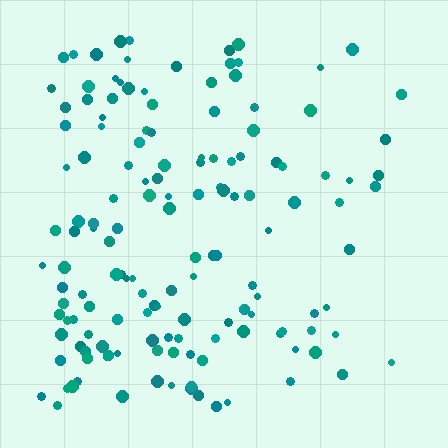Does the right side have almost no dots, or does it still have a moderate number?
Still a moderate number, just noticeably fewer than the left.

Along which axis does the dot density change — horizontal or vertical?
Horizontal.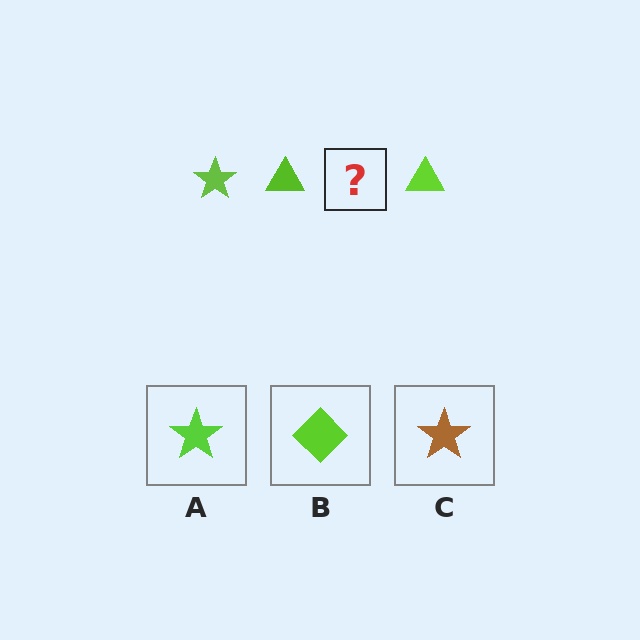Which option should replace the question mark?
Option A.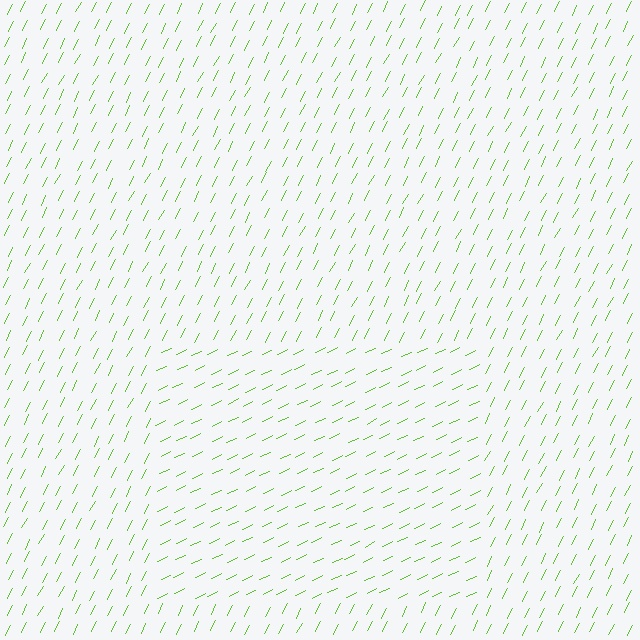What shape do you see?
I see a rectangle.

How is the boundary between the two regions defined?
The boundary is defined purely by a change in line orientation (approximately 37 degrees difference). All lines are the same color and thickness.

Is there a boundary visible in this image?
Yes, there is a texture boundary formed by a change in line orientation.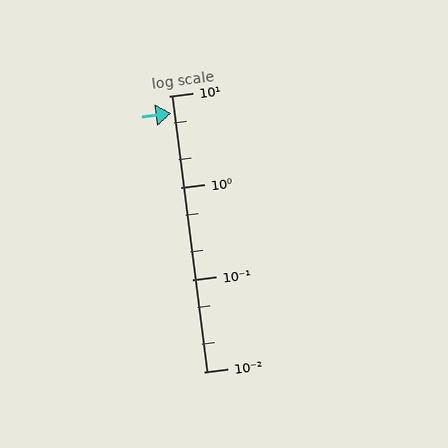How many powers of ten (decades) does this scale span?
The scale spans 3 decades, from 0.01 to 10.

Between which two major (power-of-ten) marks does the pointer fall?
The pointer is between 1 and 10.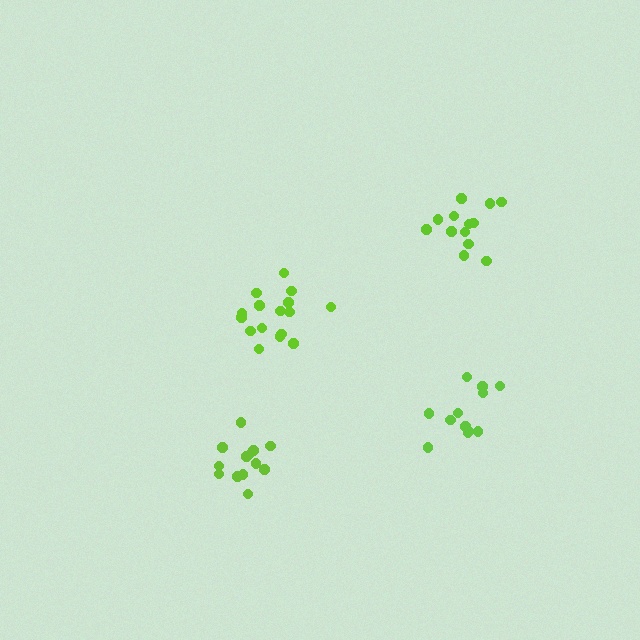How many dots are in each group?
Group 1: 13 dots, Group 2: 14 dots, Group 3: 16 dots, Group 4: 12 dots (55 total).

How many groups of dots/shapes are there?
There are 4 groups.